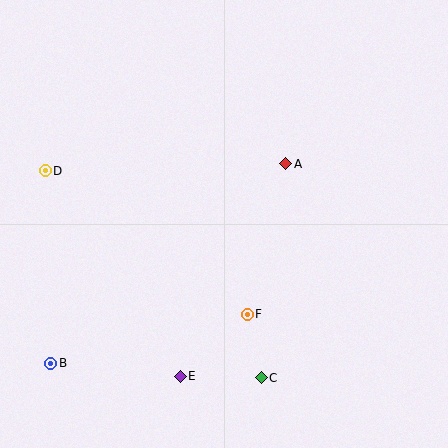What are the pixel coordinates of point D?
Point D is at (45, 171).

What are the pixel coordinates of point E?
Point E is at (180, 376).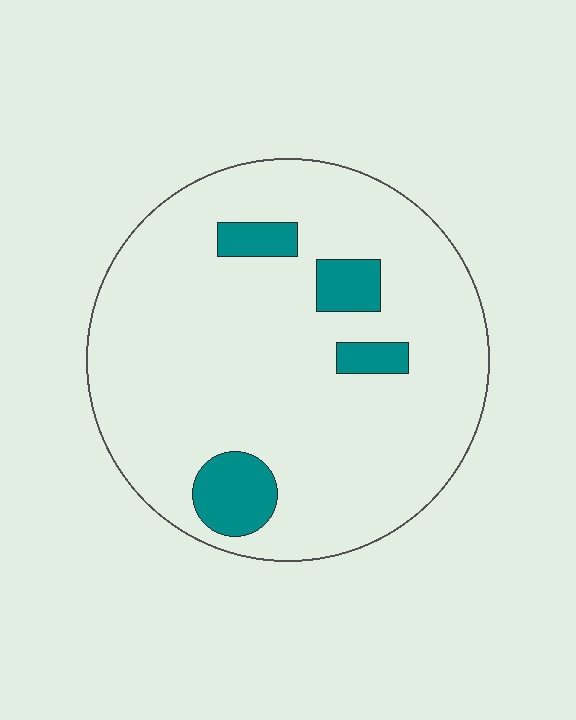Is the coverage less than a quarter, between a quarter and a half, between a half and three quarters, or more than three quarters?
Less than a quarter.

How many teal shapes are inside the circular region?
4.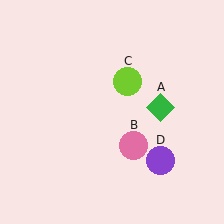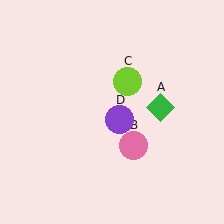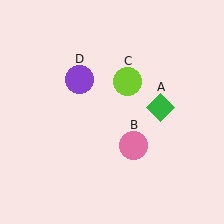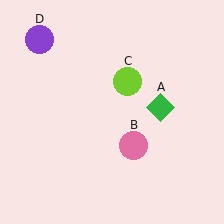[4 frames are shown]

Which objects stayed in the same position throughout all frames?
Green diamond (object A) and pink circle (object B) and lime circle (object C) remained stationary.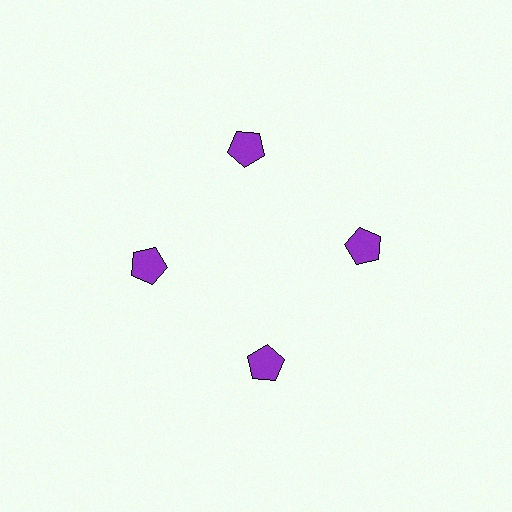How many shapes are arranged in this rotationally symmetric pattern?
There are 4 shapes, arranged in 4 groups of 1.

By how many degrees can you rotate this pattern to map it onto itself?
The pattern maps onto itself every 90 degrees of rotation.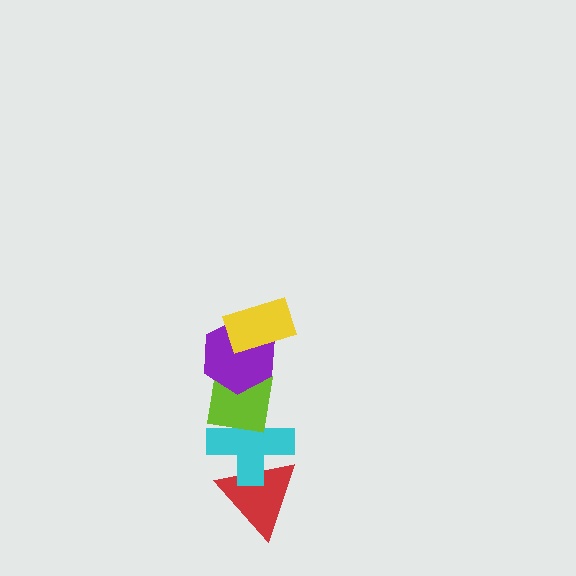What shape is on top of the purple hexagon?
The yellow rectangle is on top of the purple hexagon.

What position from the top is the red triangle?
The red triangle is 5th from the top.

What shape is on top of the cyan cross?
The lime square is on top of the cyan cross.